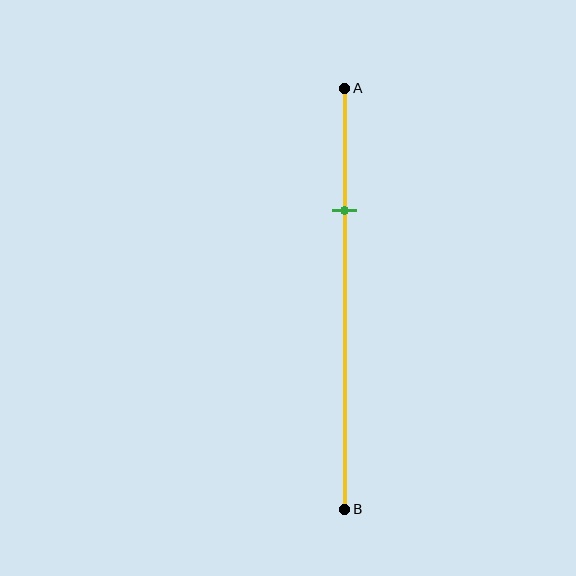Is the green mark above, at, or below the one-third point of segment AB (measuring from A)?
The green mark is above the one-third point of segment AB.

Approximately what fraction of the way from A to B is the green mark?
The green mark is approximately 30% of the way from A to B.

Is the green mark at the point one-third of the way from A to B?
No, the mark is at about 30% from A, not at the 33% one-third point.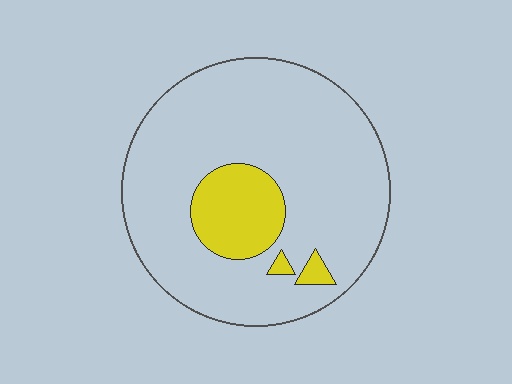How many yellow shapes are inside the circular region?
3.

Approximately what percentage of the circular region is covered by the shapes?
Approximately 15%.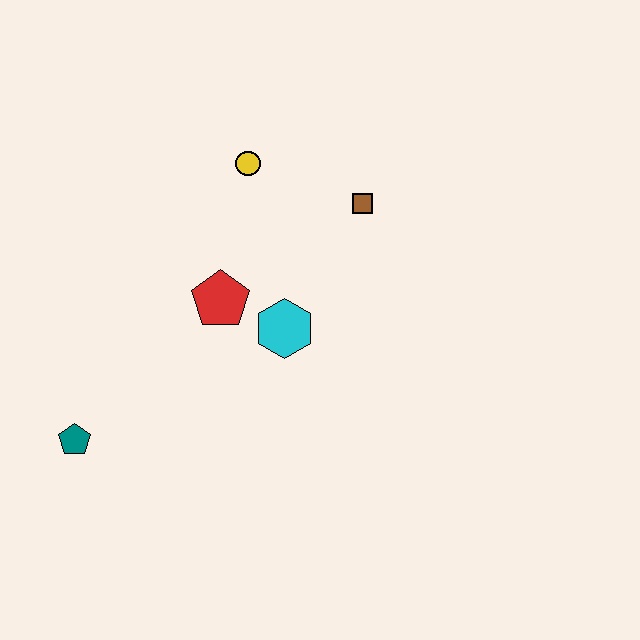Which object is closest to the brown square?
The yellow circle is closest to the brown square.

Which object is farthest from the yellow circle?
The teal pentagon is farthest from the yellow circle.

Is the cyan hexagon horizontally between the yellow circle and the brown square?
Yes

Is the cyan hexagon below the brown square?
Yes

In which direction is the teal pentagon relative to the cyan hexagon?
The teal pentagon is to the left of the cyan hexagon.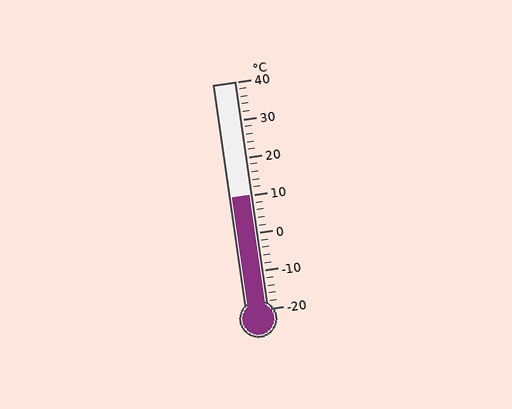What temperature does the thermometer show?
The thermometer shows approximately 10°C.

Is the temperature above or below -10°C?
The temperature is above -10°C.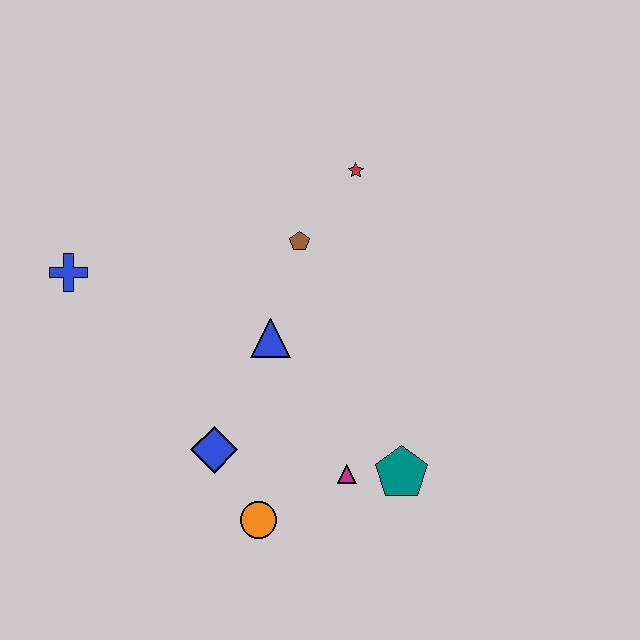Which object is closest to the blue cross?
The blue triangle is closest to the blue cross.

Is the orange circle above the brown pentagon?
No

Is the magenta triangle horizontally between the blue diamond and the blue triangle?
No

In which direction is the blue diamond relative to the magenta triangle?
The blue diamond is to the left of the magenta triangle.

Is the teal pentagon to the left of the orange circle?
No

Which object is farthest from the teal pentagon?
The blue cross is farthest from the teal pentagon.